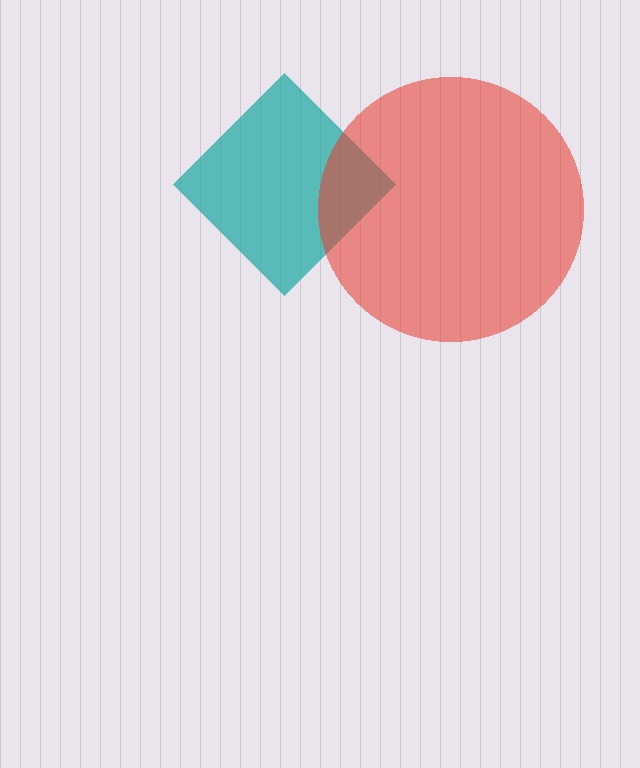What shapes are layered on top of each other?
The layered shapes are: a teal diamond, a red circle.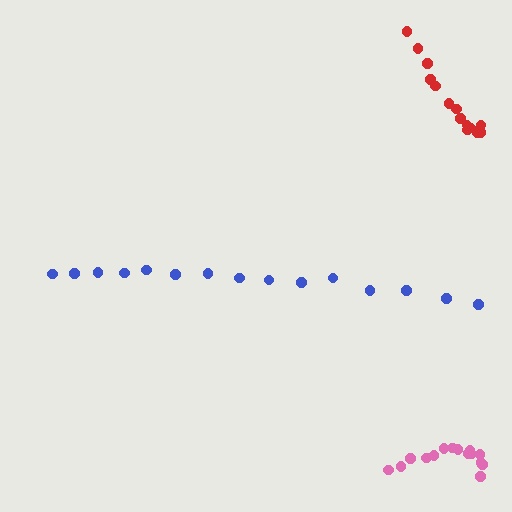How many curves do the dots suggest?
There are 3 distinct paths.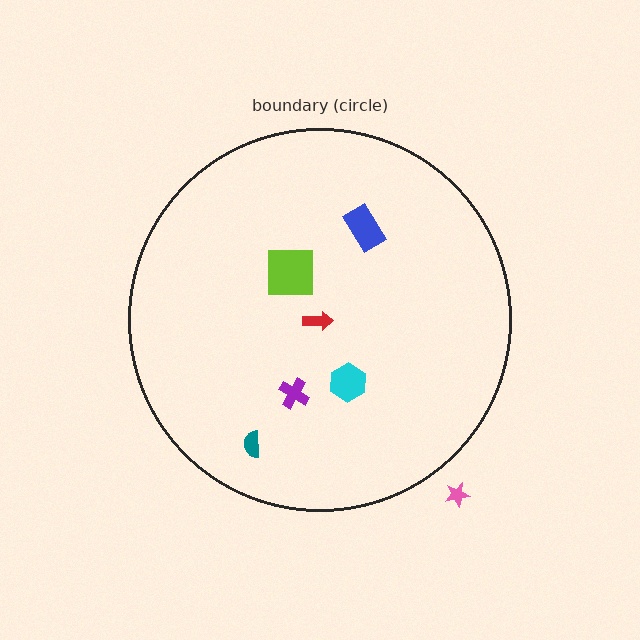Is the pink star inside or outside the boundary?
Outside.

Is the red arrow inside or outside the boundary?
Inside.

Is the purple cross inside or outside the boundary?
Inside.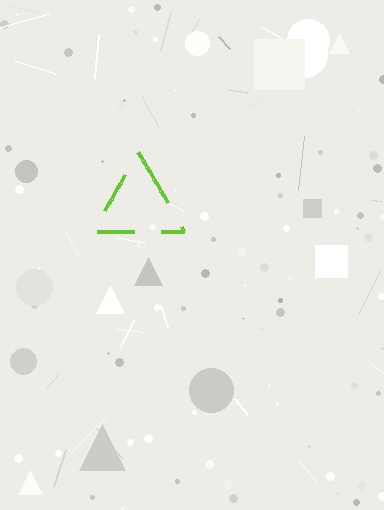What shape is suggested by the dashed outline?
The dashed outline suggests a triangle.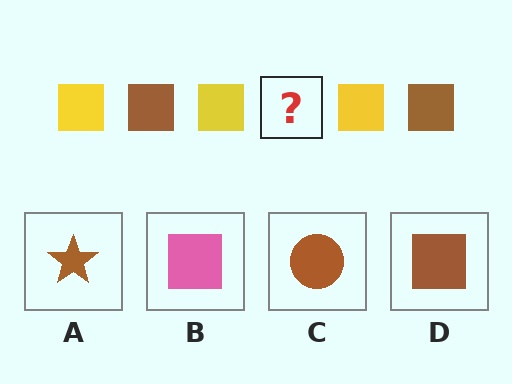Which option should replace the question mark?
Option D.